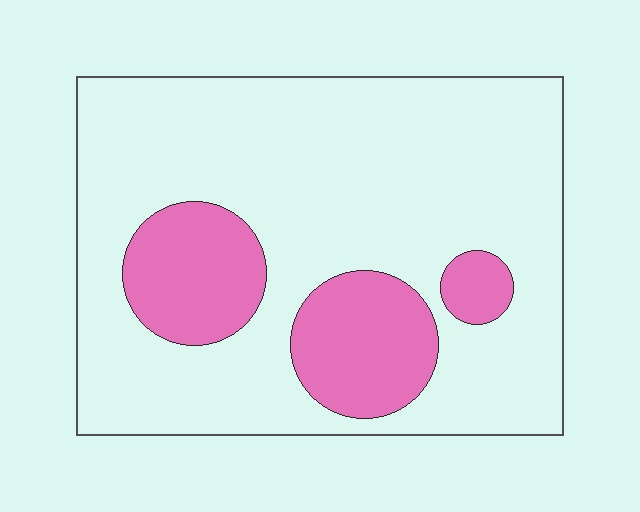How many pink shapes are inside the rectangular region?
3.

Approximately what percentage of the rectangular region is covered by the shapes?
Approximately 20%.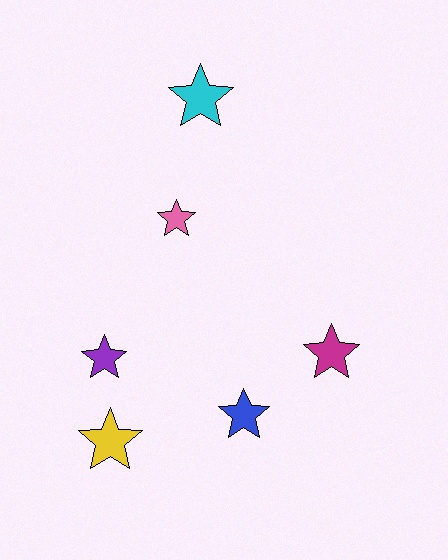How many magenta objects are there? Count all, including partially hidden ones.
There is 1 magenta object.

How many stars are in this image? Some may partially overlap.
There are 6 stars.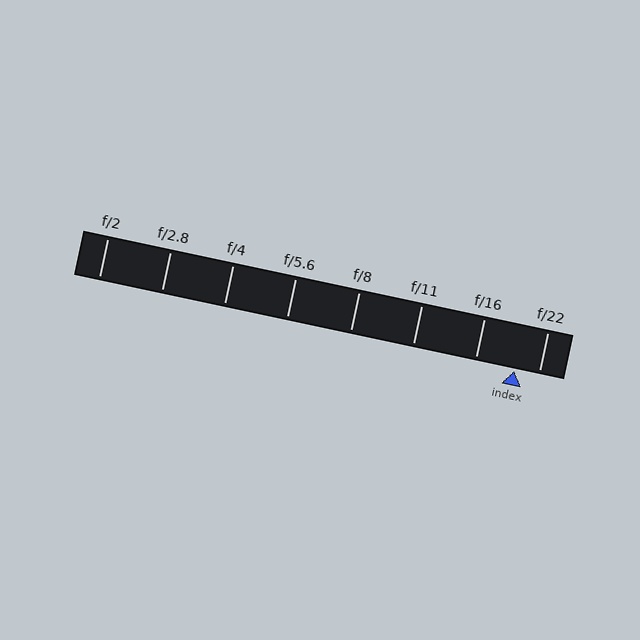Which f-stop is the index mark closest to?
The index mark is closest to f/22.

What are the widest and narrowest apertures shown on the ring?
The widest aperture shown is f/2 and the narrowest is f/22.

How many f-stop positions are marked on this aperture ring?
There are 8 f-stop positions marked.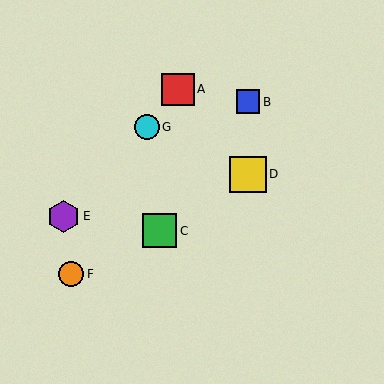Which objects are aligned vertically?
Objects B, D are aligned vertically.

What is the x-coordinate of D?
Object D is at x≈248.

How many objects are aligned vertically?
2 objects (B, D) are aligned vertically.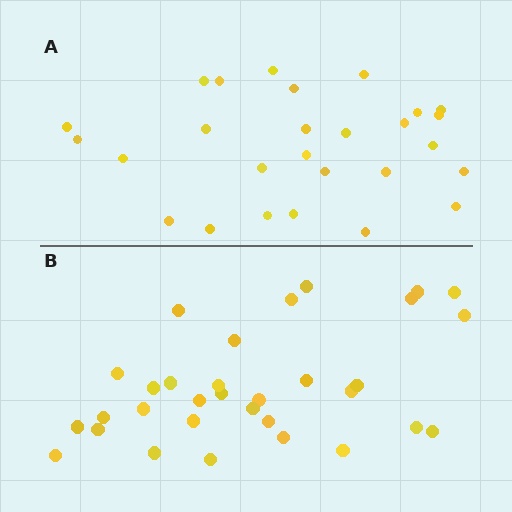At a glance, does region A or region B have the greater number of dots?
Region B (the bottom region) has more dots.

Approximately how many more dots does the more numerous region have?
Region B has about 5 more dots than region A.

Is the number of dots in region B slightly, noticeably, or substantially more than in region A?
Region B has only slightly more — the two regions are fairly close. The ratio is roughly 1.2 to 1.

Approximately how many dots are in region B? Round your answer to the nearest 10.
About 30 dots. (The exact count is 32, which rounds to 30.)